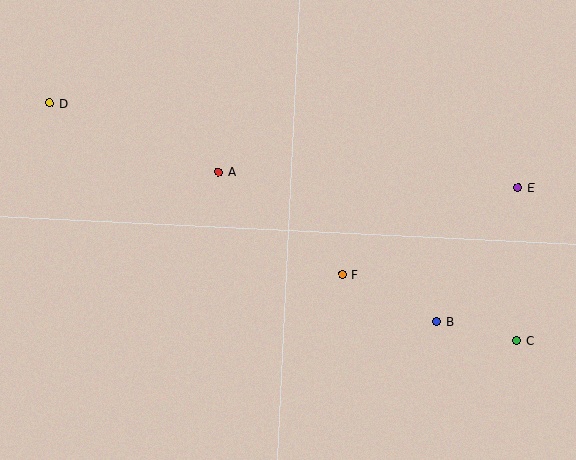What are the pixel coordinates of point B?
Point B is at (436, 322).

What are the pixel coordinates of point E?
Point E is at (518, 187).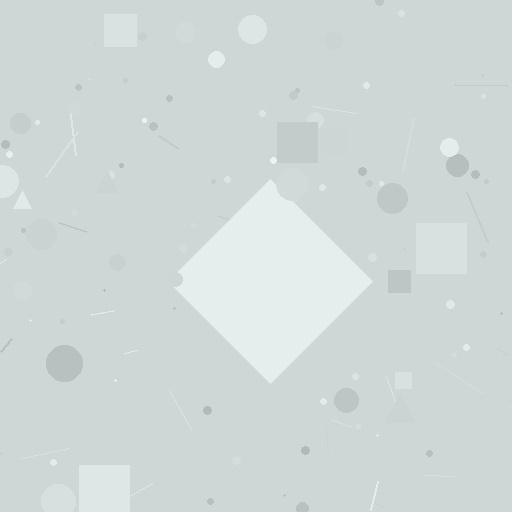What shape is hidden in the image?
A diamond is hidden in the image.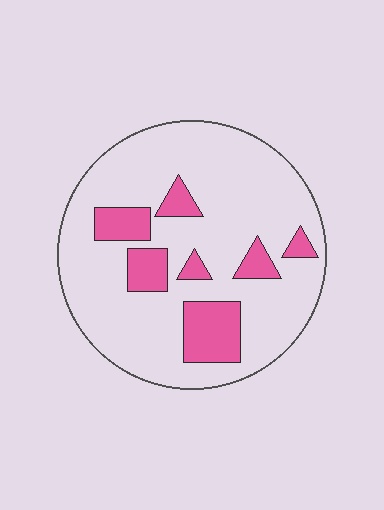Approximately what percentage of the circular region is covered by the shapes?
Approximately 20%.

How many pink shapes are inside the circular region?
7.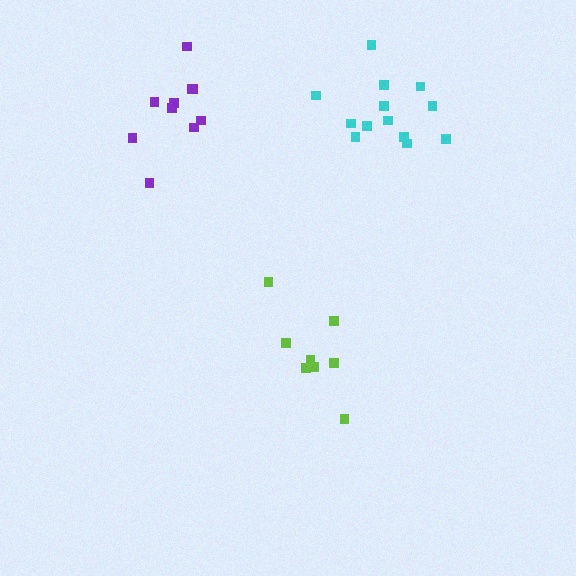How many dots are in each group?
Group 1: 13 dots, Group 2: 8 dots, Group 3: 10 dots (31 total).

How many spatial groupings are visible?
There are 3 spatial groupings.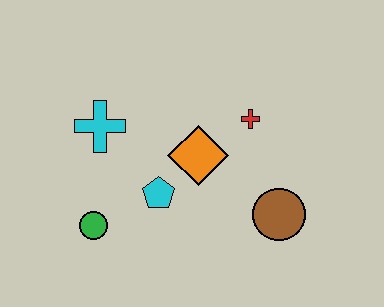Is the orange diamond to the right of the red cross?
No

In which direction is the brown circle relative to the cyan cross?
The brown circle is to the right of the cyan cross.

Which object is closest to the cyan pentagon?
The orange diamond is closest to the cyan pentagon.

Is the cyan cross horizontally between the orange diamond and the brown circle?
No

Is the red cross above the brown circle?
Yes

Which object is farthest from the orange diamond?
The green circle is farthest from the orange diamond.